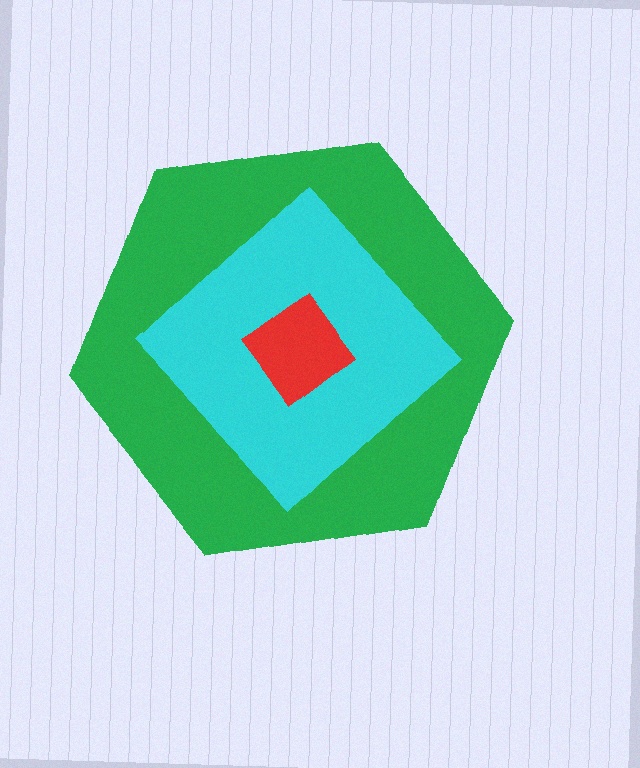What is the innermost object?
The red diamond.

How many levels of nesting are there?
3.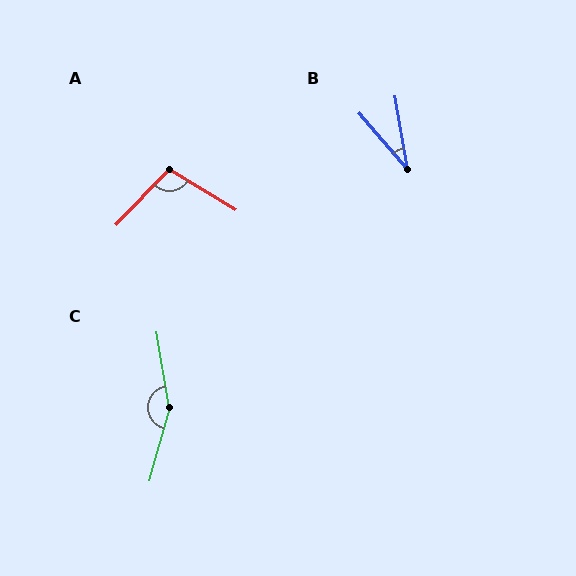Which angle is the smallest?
B, at approximately 32 degrees.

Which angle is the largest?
C, at approximately 155 degrees.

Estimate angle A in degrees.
Approximately 103 degrees.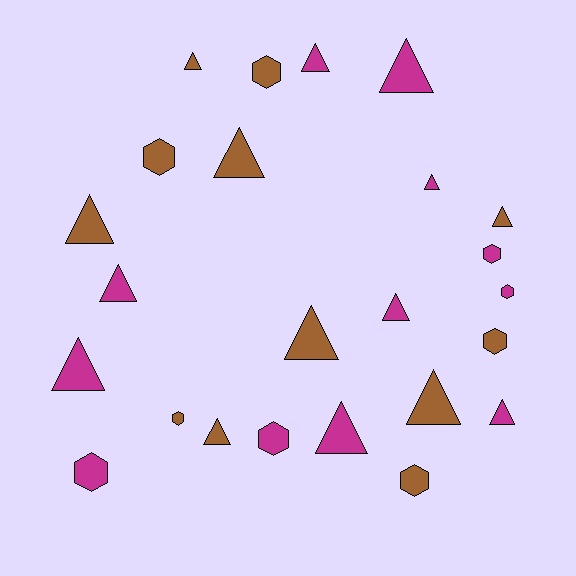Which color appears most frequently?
Magenta, with 12 objects.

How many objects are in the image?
There are 24 objects.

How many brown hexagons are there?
There are 5 brown hexagons.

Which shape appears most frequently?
Triangle, with 15 objects.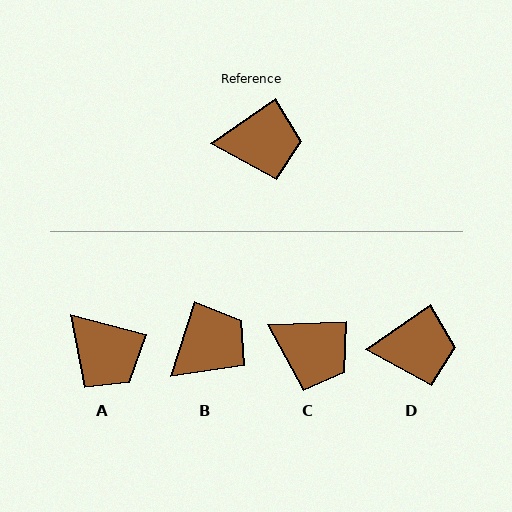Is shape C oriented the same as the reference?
No, it is off by about 33 degrees.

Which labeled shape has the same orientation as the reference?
D.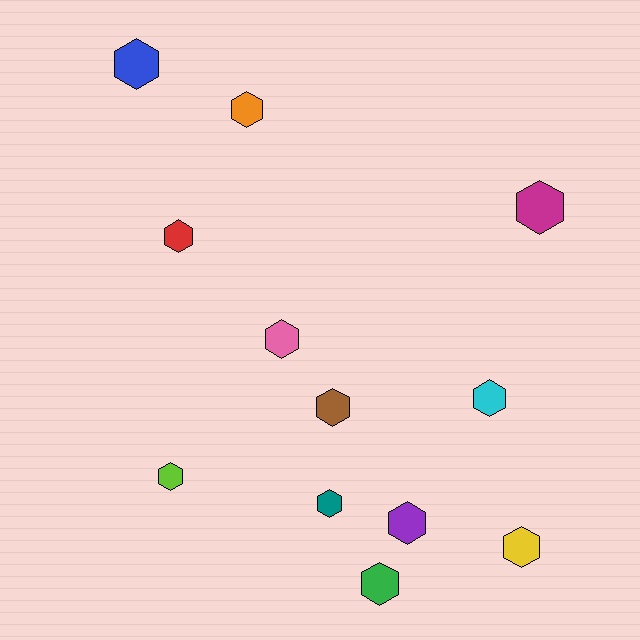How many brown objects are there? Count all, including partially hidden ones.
There is 1 brown object.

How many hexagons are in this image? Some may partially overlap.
There are 12 hexagons.